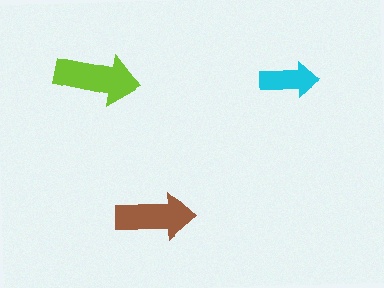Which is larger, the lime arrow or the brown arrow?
The lime one.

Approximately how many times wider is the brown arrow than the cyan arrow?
About 1.5 times wider.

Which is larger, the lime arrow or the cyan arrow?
The lime one.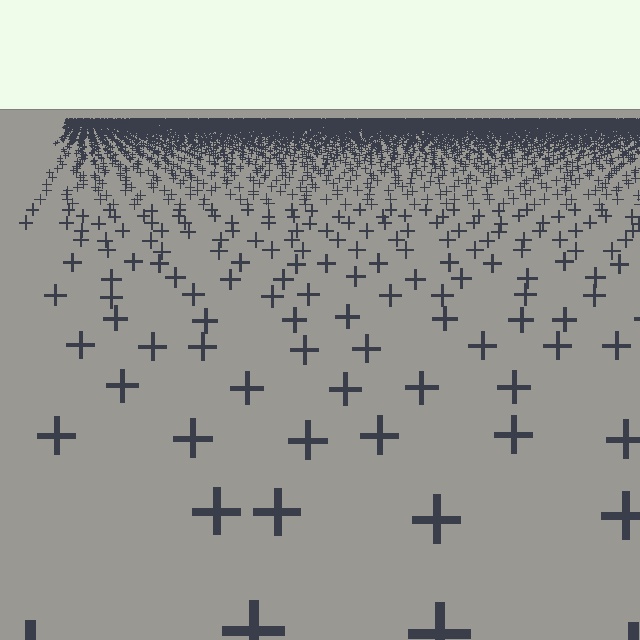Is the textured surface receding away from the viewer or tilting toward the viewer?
The surface is receding away from the viewer. Texture elements get smaller and denser toward the top.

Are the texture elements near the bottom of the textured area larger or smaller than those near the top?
Larger. Near the bottom, elements are closer to the viewer and appear at a bigger on-screen size.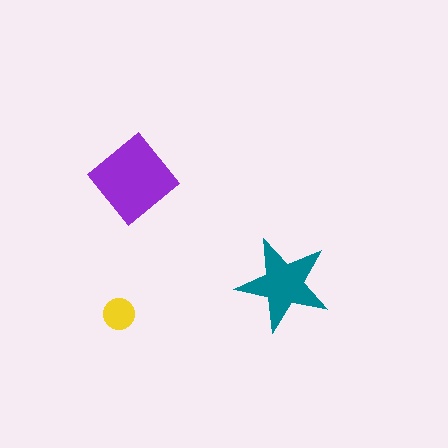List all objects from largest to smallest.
The purple diamond, the teal star, the yellow circle.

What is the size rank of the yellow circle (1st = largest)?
3rd.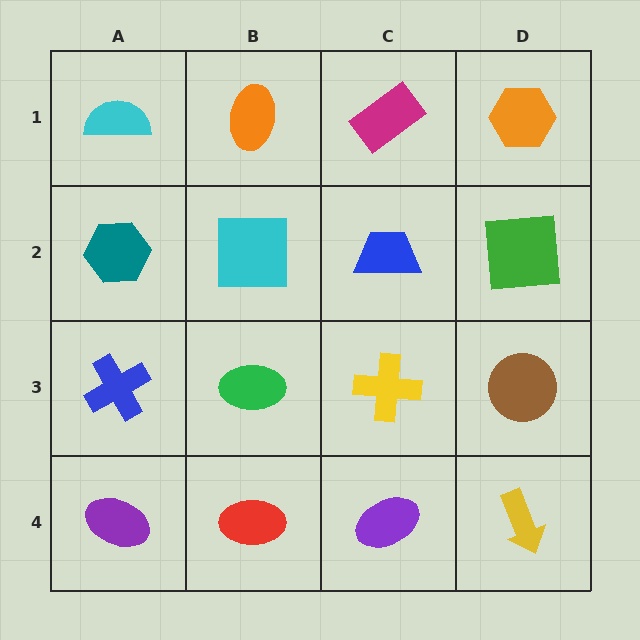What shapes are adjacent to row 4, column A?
A blue cross (row 3, column A), a red ellipse (row 4, column B).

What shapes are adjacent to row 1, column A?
A teal hexagon (row 2, column A), an orange ellipse (row 1, column B).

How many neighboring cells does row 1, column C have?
3.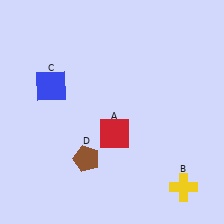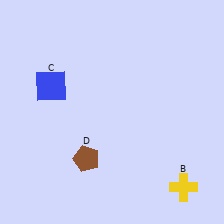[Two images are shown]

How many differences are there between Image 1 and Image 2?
There is 1 difference between the two images.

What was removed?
The red square (A) was removed in Image 2.